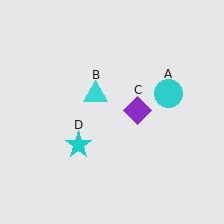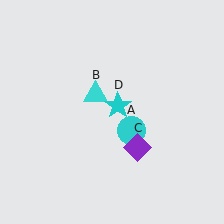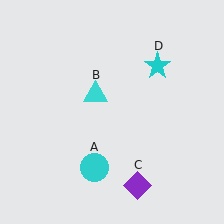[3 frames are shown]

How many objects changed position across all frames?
3 objects changed position: cyan circle (object A), purple diamond (object C), cyan star (object D).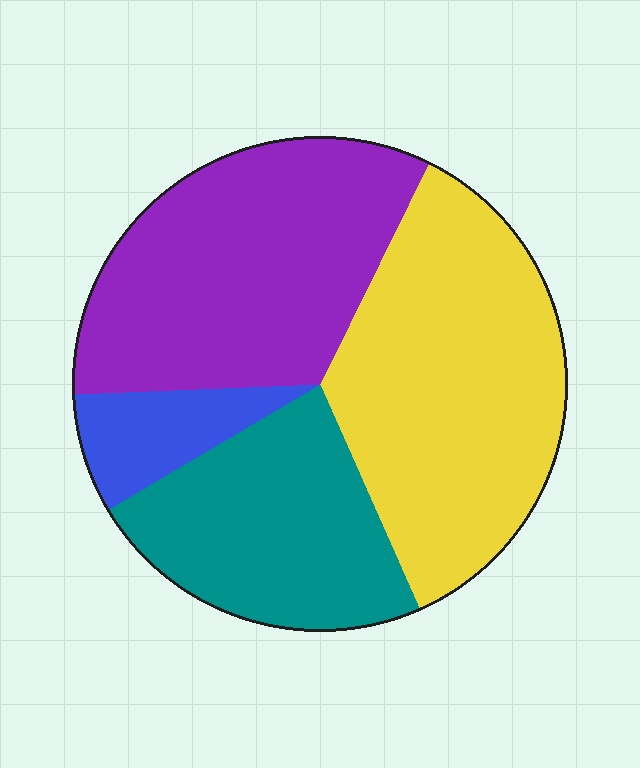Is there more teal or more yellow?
Yellow.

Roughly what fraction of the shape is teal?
Teal takes up between a sixth and a third of the shape.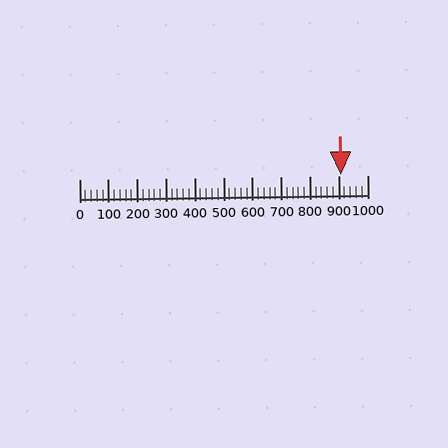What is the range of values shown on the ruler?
The ruler shows values from 0 to 1000.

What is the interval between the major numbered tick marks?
The major tick marks are spaced 100 units apart.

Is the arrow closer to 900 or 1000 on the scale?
The arrow is closer to 900.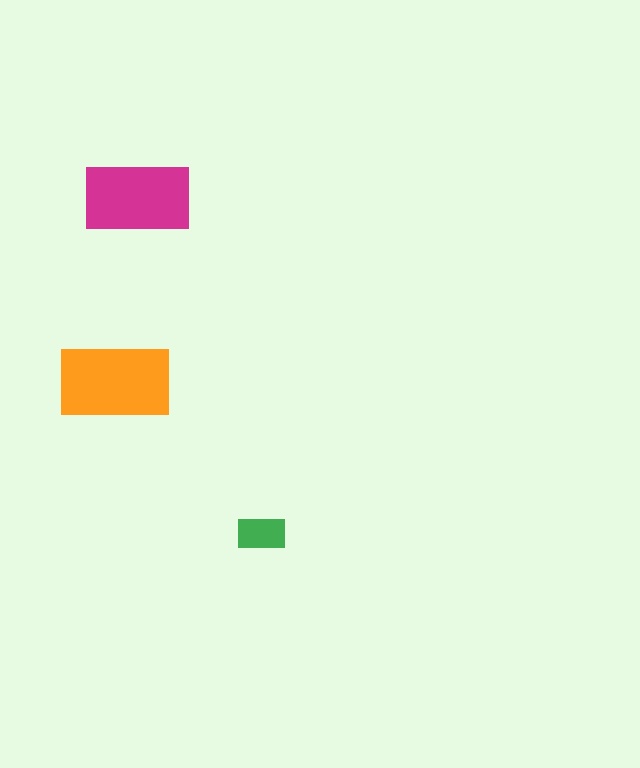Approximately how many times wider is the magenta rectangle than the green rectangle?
About 2 times wider.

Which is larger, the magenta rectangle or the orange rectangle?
The orange one.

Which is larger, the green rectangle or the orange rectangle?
The orange one.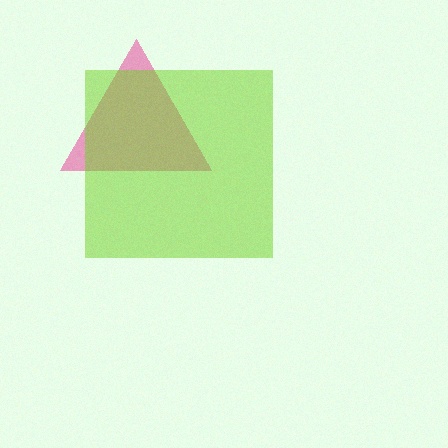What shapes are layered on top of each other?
The layered shapes are: a pink triangle, a lime square.